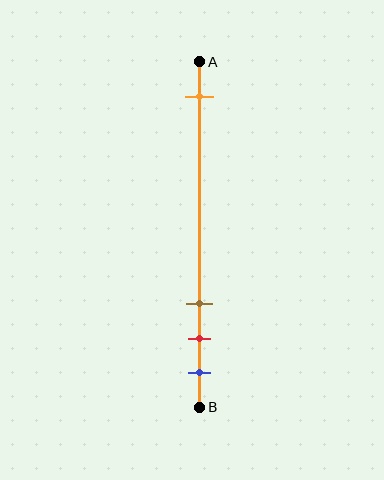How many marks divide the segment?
There are 4 marks dividing the segment.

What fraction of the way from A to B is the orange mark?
The orange mark is approximately 10% (0.1) of the way from A to B.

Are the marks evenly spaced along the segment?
No, the marks are not evenly spaced.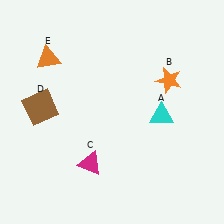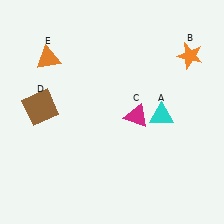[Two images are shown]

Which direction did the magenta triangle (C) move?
The magenta triangle (C) moved up.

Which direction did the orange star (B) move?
The orange star (B) moved up.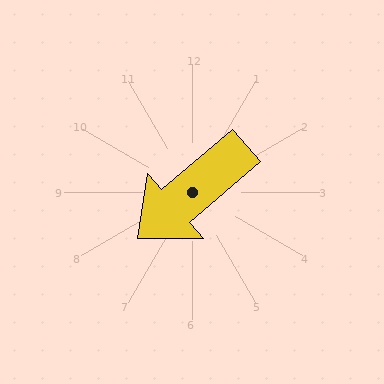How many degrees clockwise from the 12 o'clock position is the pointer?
Approximately 230 degrees.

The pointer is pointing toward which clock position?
Roughly 8 o'clock.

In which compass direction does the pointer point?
Southwest.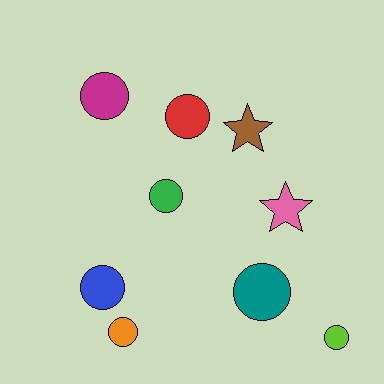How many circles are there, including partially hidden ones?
There are 7 circles.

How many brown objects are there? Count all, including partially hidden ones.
There is 1 brown object.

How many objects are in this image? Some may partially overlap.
There are 9 objects.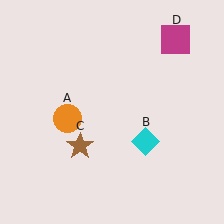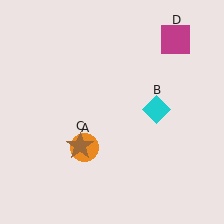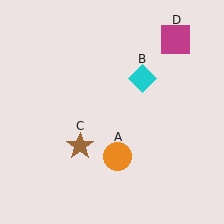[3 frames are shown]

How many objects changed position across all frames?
2 objects changed position: orange circle (object A), cyan diamond (object B).